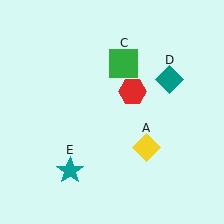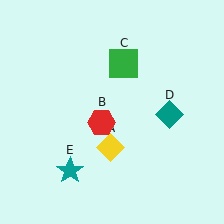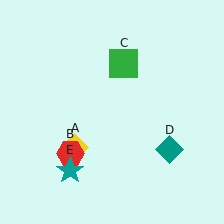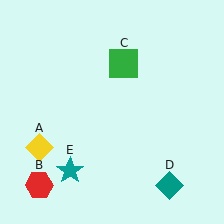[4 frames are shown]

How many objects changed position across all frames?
3 objects changed position: yellow diamond (object A), red hexagon (object B), teal diamond (object D).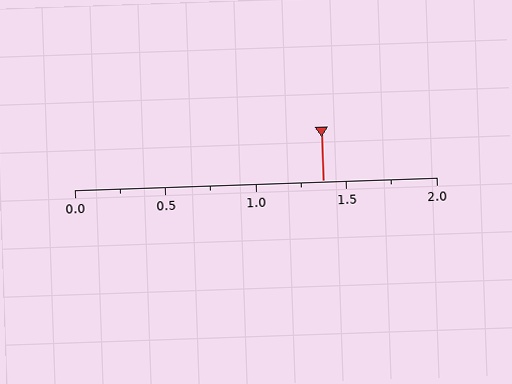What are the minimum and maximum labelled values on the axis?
The axis runs from 0.0 to 2.0.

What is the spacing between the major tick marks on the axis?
The major ticks are spaced 0.5 apart.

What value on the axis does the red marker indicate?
The marker indicates approximately 1.38.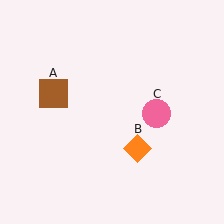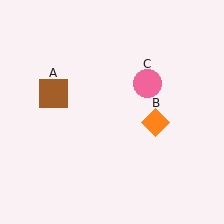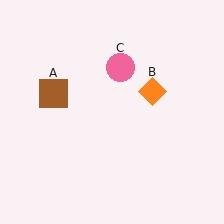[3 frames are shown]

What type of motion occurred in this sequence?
The orange diamond (object B), pink circle (object C) rotated counterclockwise around the center of the scene.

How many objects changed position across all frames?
2 objects changed position: orange diamond (object B), pink circle (object C).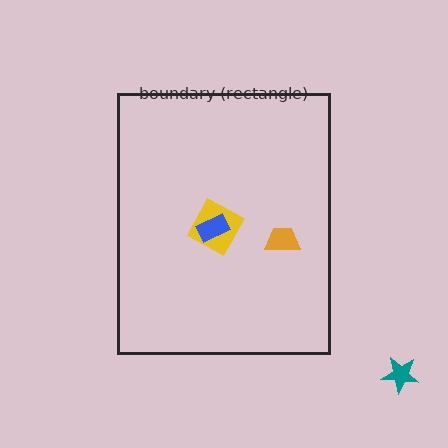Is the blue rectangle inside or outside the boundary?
Inside.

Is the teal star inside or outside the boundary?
Outside.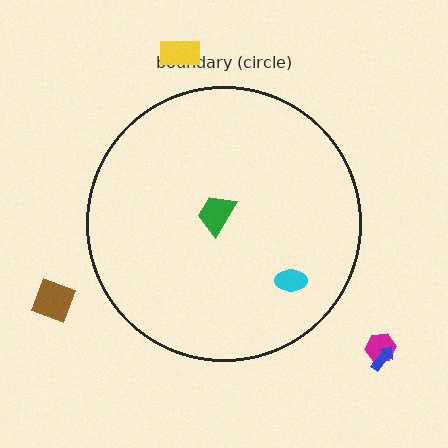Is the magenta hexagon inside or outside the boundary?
Outside.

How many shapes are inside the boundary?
2 inside, 4 outside.